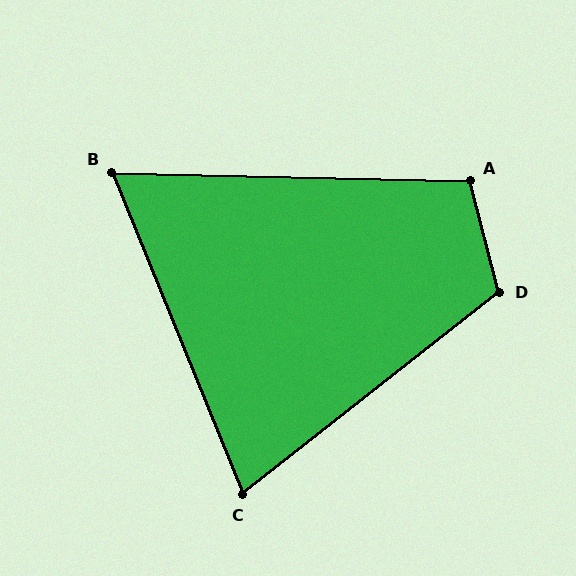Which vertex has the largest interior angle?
D, at approximately 114 degrees.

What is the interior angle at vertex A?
Approximately 106 degrees (obtuse).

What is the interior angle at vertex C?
Approximately 74 degrees (acute).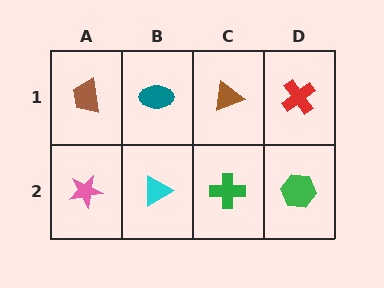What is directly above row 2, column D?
A red cross.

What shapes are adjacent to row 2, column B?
A teal ellipse (row 1, column B), a pink star (row 2, column A), a green cross (row 2, column C).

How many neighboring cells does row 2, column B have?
3.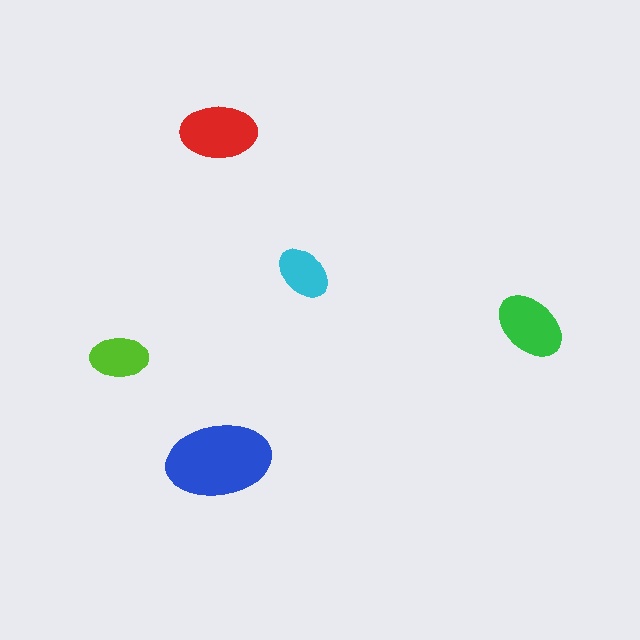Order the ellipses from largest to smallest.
the blue one, the red one, the green one, the lime one, the cyan one.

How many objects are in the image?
There are 5 objects in the image.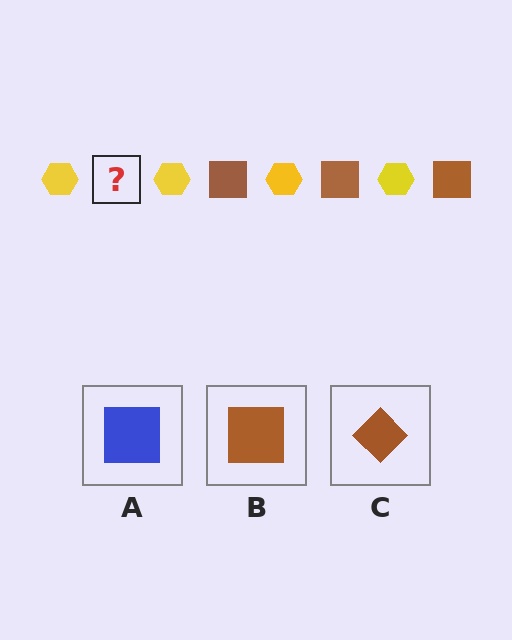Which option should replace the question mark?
Option B.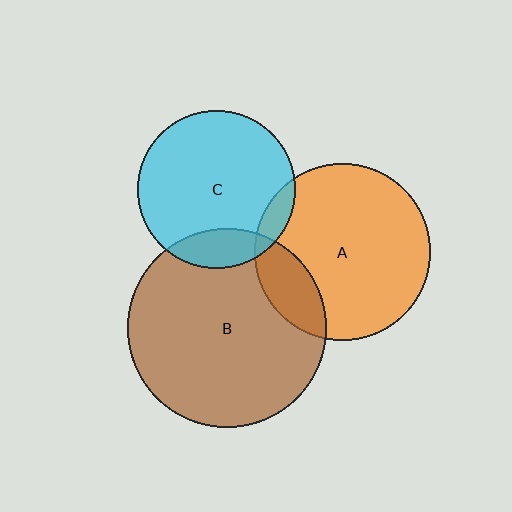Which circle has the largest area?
Circle B (brown).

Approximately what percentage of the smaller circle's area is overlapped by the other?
Approximately 10%.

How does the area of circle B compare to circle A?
Approximately 1.3 times.